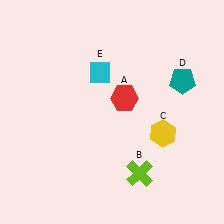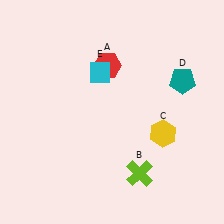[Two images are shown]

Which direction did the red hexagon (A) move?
The red hexagon (A) moved up.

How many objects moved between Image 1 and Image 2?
1 object moved between the two images.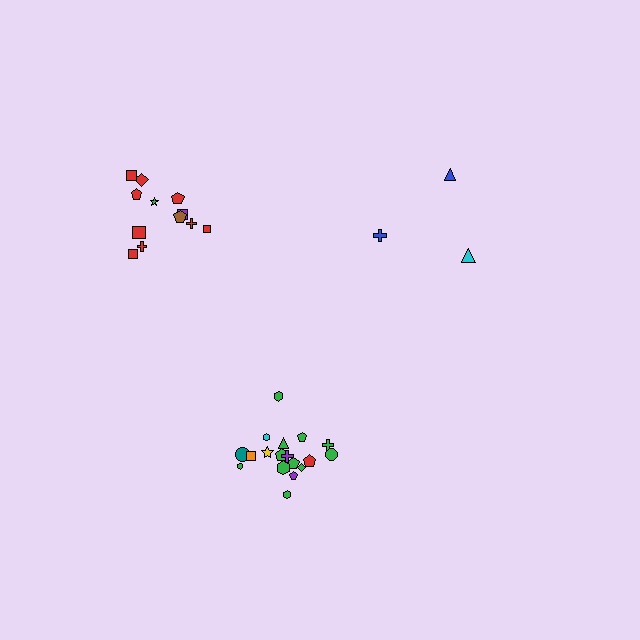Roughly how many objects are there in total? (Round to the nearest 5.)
Roughly 35 objects in total.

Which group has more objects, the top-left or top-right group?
The top-left group.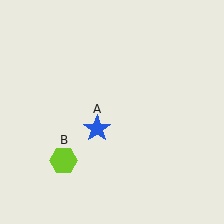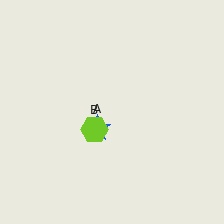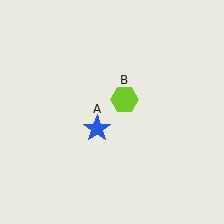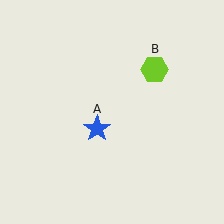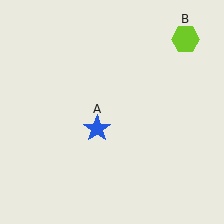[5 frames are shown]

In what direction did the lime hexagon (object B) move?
The lime hexagon (object B) moved up and to the right.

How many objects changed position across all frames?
1 object changed position: lime hexagon (object B).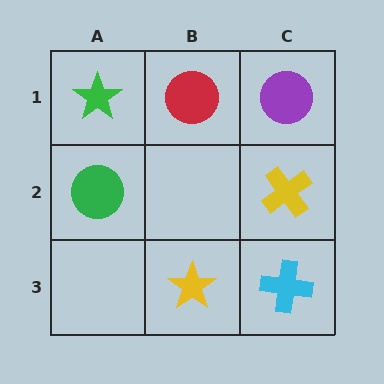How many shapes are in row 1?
3 shapes.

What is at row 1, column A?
A green star.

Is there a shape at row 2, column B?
No, that cell is empty.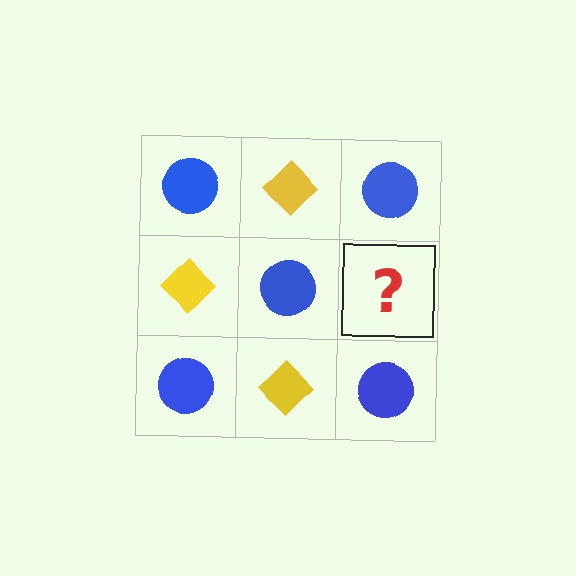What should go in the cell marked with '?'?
The missing cell should contain a yellow diamond.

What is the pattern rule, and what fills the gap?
The rule is that it alternates blue circle and yellow diamond in a checkerboard pattern. The gap should be filled with a yellow diamond.